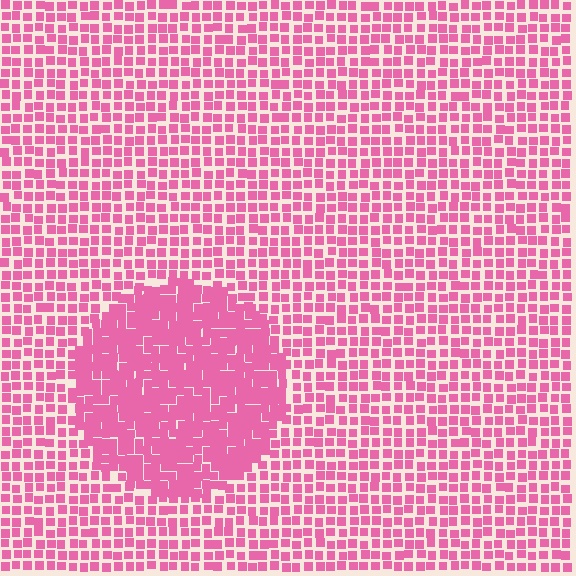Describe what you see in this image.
The image contains small pink elements arranged at two different densities. A circle-shaped region is visible where the elements are more densely packed than the surrounding area.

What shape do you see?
I see a circle.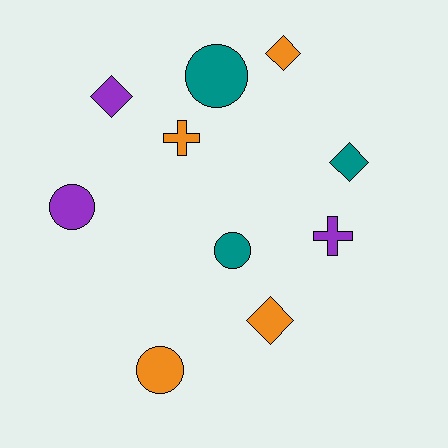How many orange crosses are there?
There is 1 orange cross.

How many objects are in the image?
There are 10 objects.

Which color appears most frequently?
Orange, with 4 objects.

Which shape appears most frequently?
Circle, with 4 objects.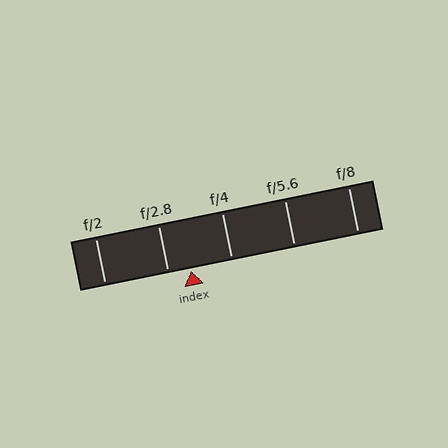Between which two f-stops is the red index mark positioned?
The index mark is between f/2.8 and f/4.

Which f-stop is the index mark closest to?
The index mark is closest to f/2.8.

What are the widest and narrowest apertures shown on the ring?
The widest aperture shown is f/2 and the narrowest is f/8.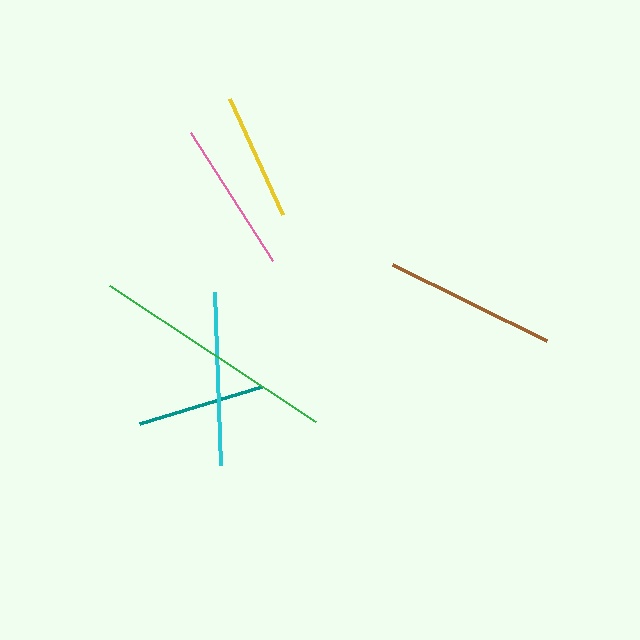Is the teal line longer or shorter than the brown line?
The brown line is longer than the teal line.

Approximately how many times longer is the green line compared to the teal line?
The green line is approximately 1.9 times the length of the teal line.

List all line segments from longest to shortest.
From longest to shortest: green, cyan, brown, pink, teal, yellow.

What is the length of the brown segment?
The brown segment is approximately 171 pixels long.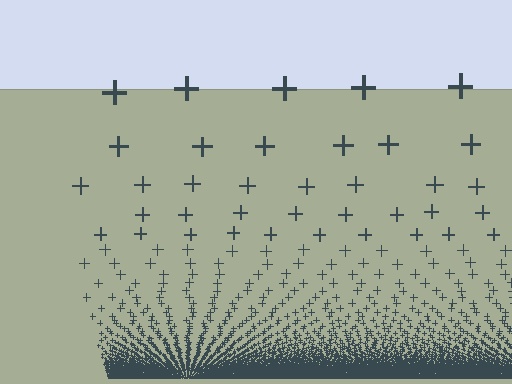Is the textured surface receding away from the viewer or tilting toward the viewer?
The surface appears to tilt toward the viewer. Texture elements get larger and sparser toward the top.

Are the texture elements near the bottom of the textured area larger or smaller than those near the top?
Smaller. The gradient is inverted — elements near the bottom are smaller and denser.